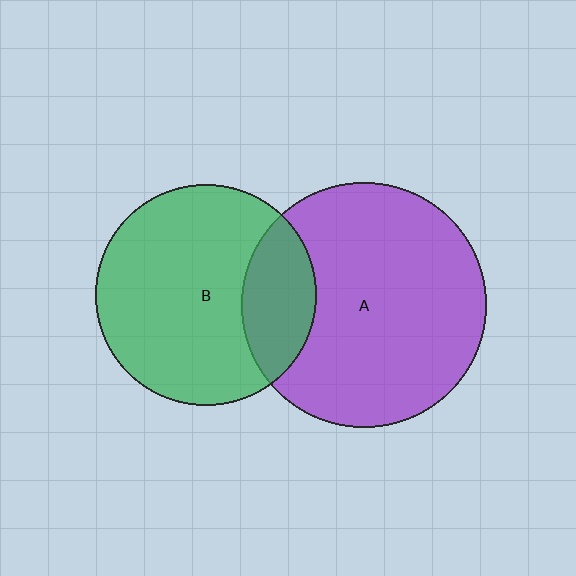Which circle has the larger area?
Circle A (purple).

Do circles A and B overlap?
Yes.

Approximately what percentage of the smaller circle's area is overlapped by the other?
Approximately 25%.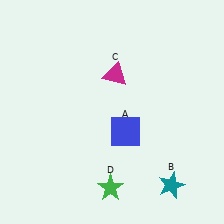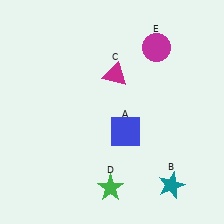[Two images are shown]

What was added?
A magenta circle (E) was added in Image 2.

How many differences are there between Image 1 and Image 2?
There is 1 difference between the two images.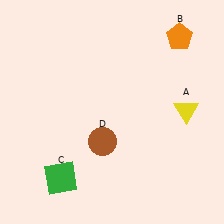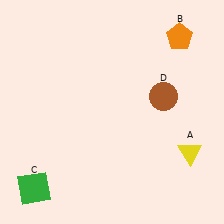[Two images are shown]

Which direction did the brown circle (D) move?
The brown circle (D) moved right.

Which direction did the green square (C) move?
The green square (C) moved left.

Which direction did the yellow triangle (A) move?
The yellow triangle (A) moved down.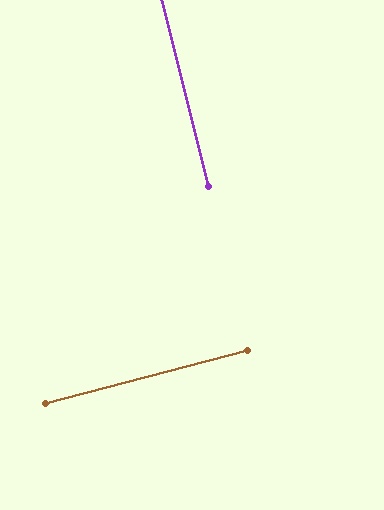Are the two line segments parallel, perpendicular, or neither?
Perpendicular — they meet at approximately 89°.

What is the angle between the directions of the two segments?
Approximately 89 degrees.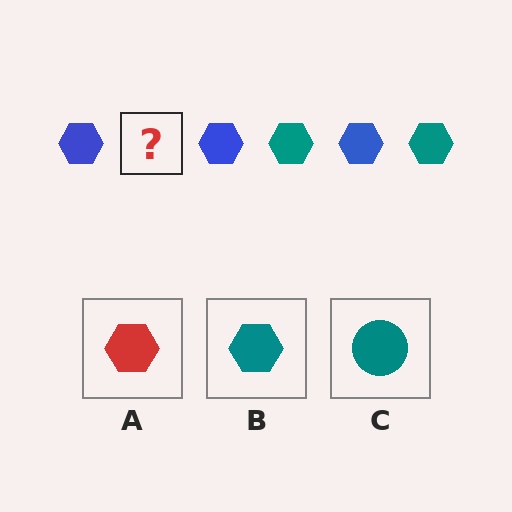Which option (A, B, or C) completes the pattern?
B.